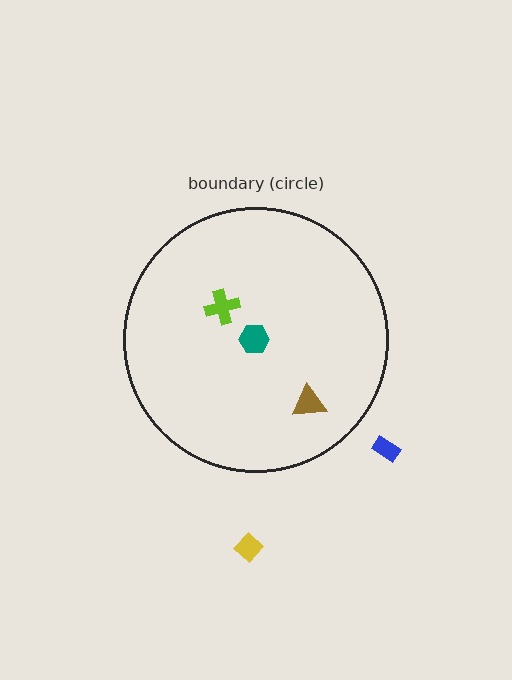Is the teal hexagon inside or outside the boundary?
Inside.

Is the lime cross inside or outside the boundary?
Inside.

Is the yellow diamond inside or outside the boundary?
Outside.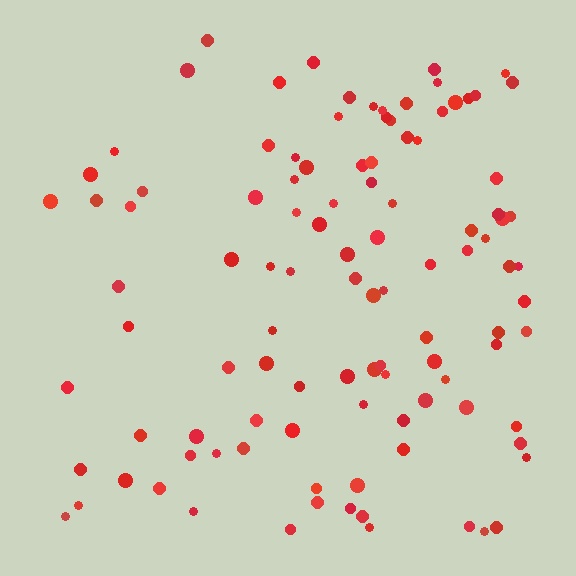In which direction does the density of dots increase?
From left to right, with the right side densest.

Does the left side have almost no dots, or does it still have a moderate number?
Still a moderate number, just noticeably fewer than the right.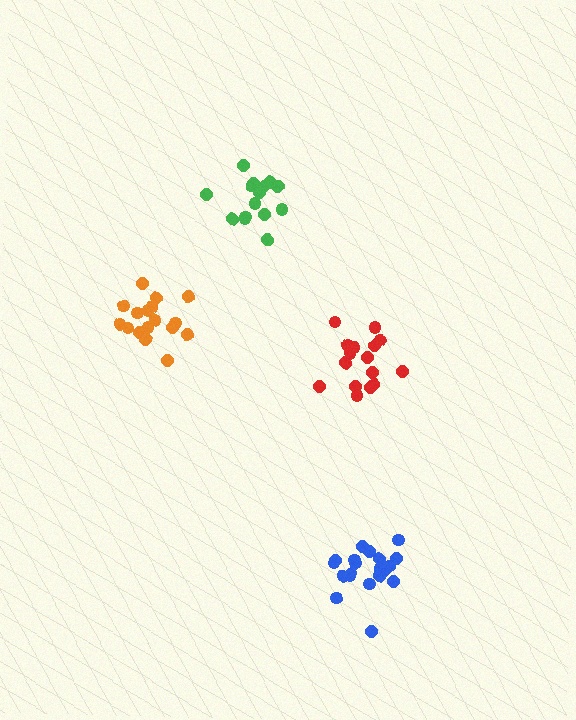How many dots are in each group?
Group 1: 15 dots, Group 2: 17 dots, Group 3: 20 dots, Group 4: 16 dots (68 total).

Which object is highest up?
The green cluster is topmost.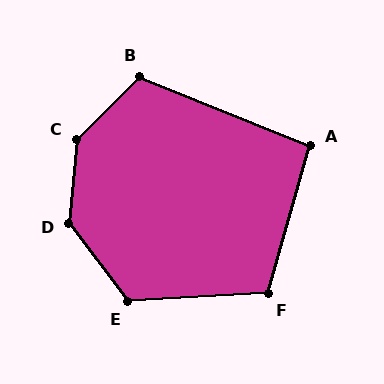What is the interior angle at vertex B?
Approximately 113 degrees (obtuse).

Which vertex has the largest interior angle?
C, at approximately 140 degrees.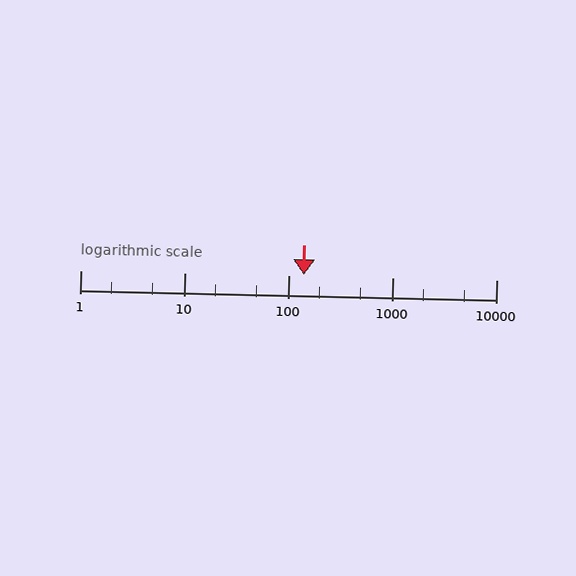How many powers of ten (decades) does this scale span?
The scale spans 4 decades, from 1 to 10000.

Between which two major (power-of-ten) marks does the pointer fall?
The pointer is between 100 and 1000.